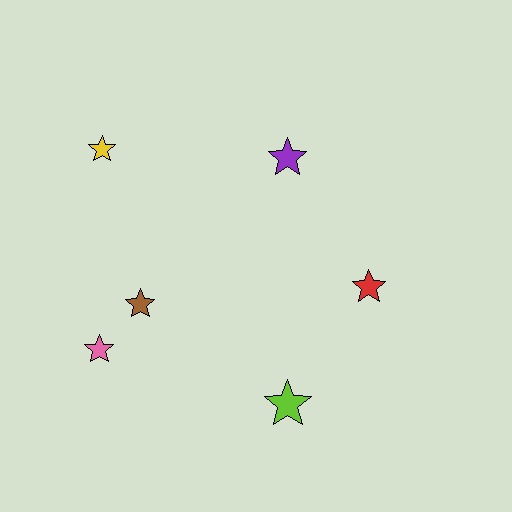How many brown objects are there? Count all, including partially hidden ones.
There is 1 brown object.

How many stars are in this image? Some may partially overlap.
There are 6 stars.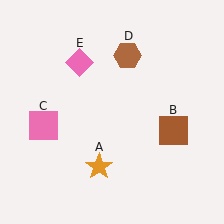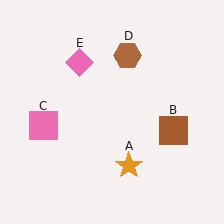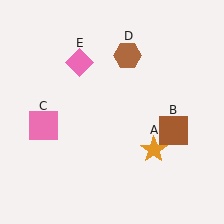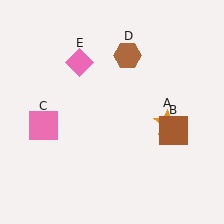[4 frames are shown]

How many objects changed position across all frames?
1 object changed position: orange star (object A).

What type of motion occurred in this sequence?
The orange star (object A) rotated counterclockwise around the center of the scene.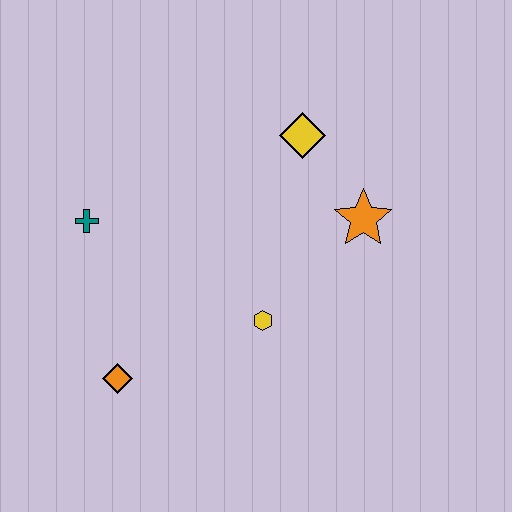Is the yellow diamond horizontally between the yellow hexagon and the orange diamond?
No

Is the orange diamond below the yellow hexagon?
Yes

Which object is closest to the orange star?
The yellow diamond is closest to the orange star.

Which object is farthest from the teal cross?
The orange star is farthest from the teal cross.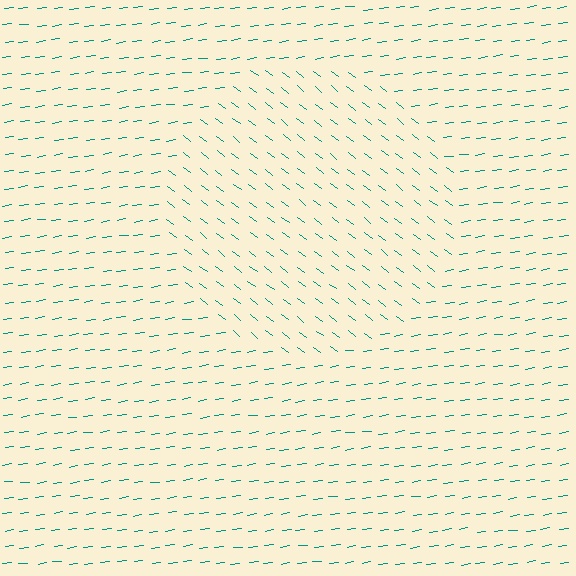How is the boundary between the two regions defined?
The boundary is defined purely by a change in line orientation (approximately 45 degrees difference). All lines are the same color and thickness.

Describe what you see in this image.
The image is filled with small teal line segments. A circle region in the image has lines oriented differently from the surrounding lines, creating a visible texture boundary.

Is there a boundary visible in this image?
Yes, there is a texture boundary formed by a change in line orientation.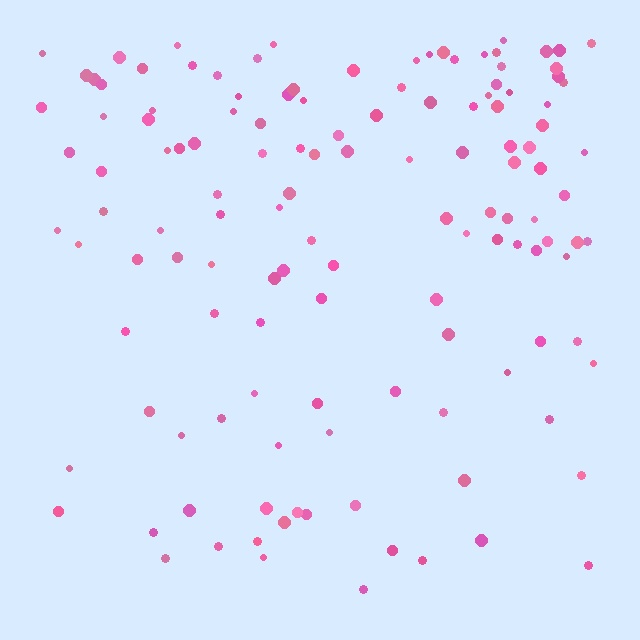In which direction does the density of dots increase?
From bottom to top, with the top side densest.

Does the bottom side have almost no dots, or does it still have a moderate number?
Still a moderate number, just noticeably fewer than the top.